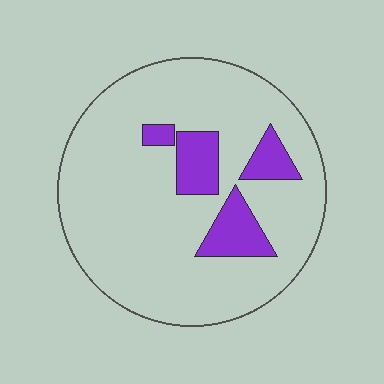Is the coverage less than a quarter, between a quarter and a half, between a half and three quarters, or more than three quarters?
Less than a quarter.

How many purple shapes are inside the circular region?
4.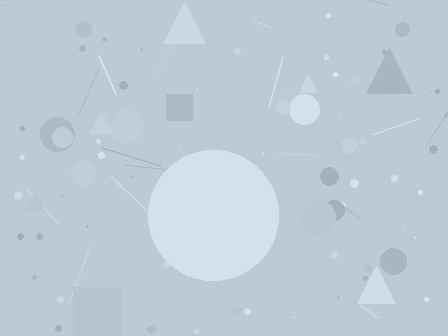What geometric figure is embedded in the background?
A circle is embedded in the background.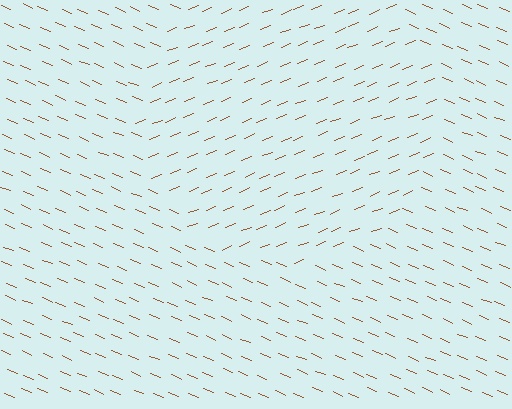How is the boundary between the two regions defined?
The boundary is defined purely by a change in line orientation (approximately 45 degrees difference). All lines are the same color and thickness.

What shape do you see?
I see a circle.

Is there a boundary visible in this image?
Yes, there is a texture boundary formed by a change in line orientation.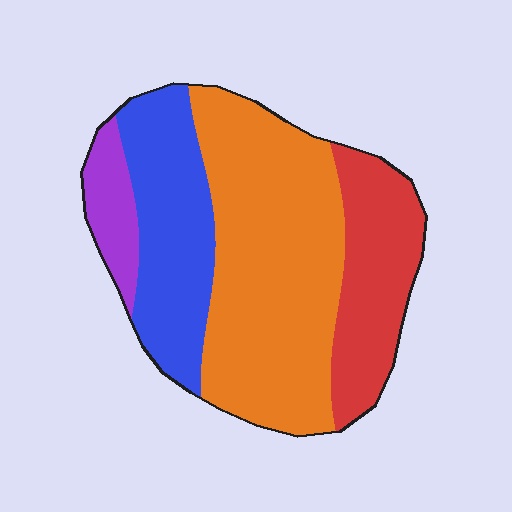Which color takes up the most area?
Orange, at roughly 45%.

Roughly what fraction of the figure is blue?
Blue covers about 25% of the figure.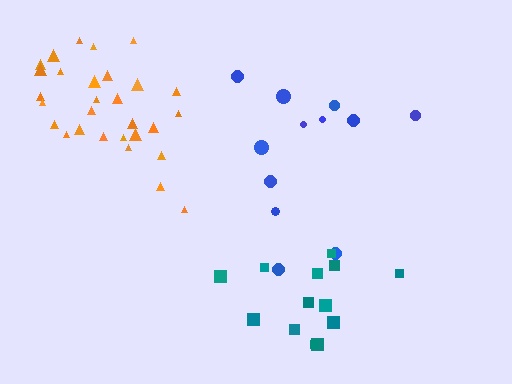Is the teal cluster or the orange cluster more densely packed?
Orange.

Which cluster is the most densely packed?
Orange.